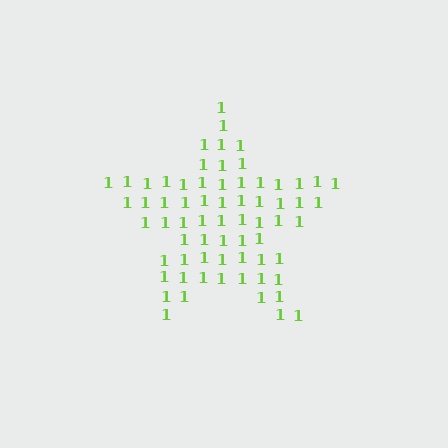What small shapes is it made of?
It is made of small digit 1's.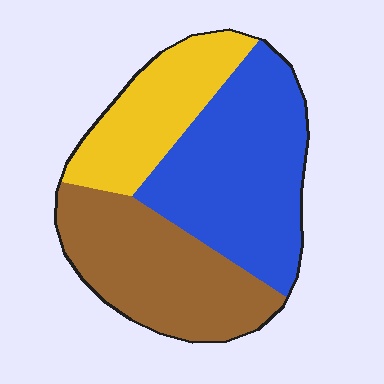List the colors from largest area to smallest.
From largest to smallest: blue, brown, yellow.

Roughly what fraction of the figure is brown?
Brown takes up between a third and a half of the figure.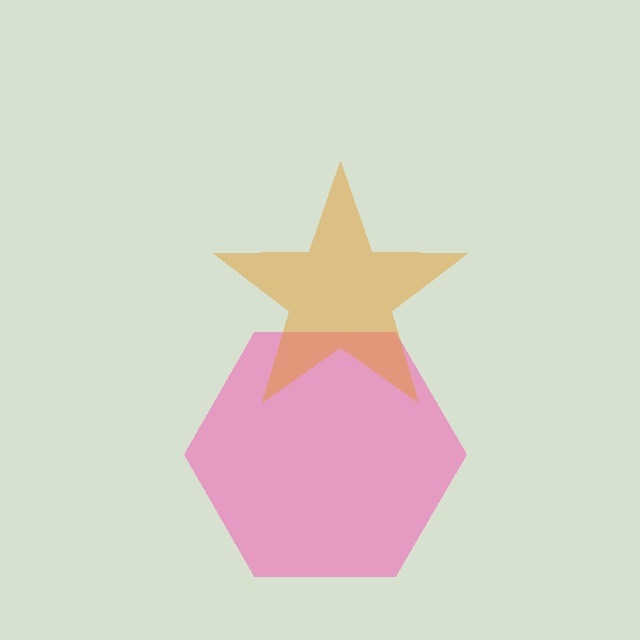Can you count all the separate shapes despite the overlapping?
Yes, there are 2 separate shapes.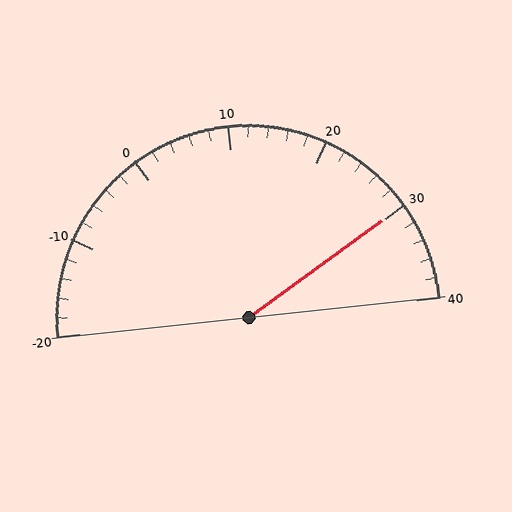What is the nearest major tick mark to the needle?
The nearest major tick mark is 30.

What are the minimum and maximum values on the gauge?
The gauge ranges from -20 to 40.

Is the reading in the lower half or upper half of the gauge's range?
The reading is in the upper half of the range (-20 to 40).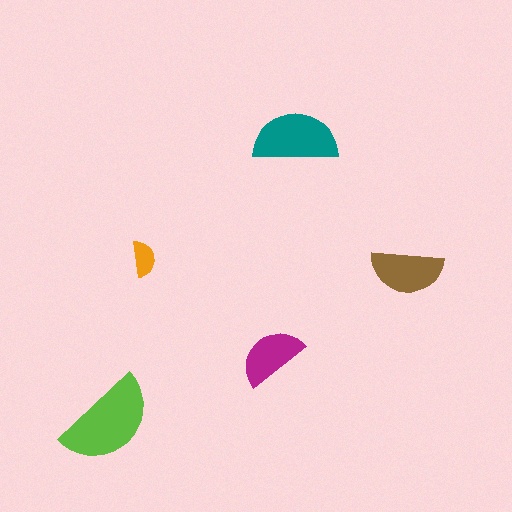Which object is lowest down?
The lime semicircle is bottommost.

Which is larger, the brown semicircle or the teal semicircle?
The teal one.